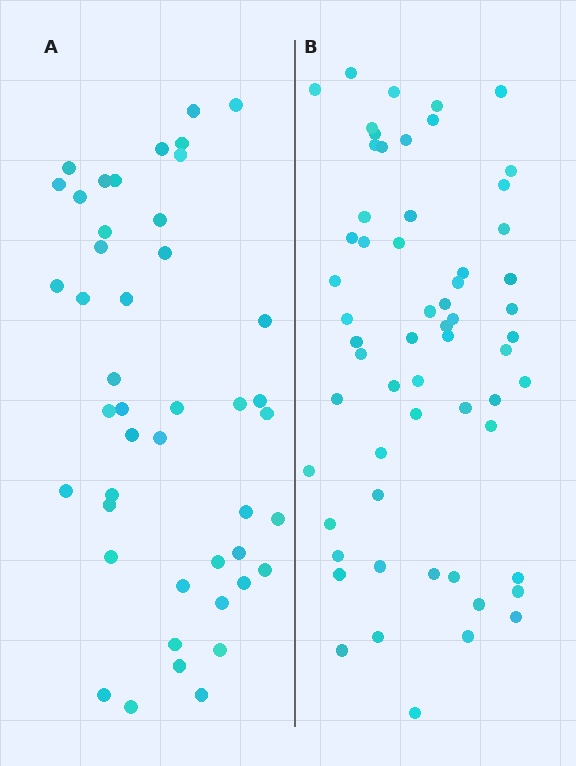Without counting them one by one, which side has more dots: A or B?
Region B (the right region) has more dots.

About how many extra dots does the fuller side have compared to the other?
Region B has approximately 15 more dots than region A.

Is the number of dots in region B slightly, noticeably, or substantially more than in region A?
Region B has noticeably more, but not dramatically so. The ratio is roughly 1.3 to 1.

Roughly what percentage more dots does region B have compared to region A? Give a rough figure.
About 35% more.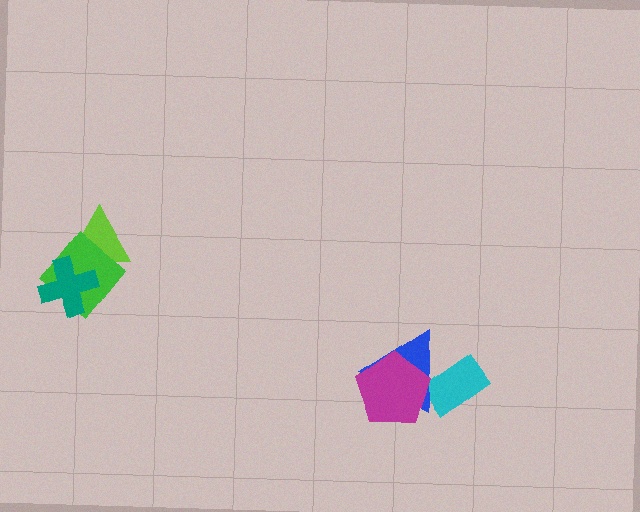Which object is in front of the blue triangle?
The magenta pentagon is in front of the blue triangle.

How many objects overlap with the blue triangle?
2 objects overlap with the blue triangle.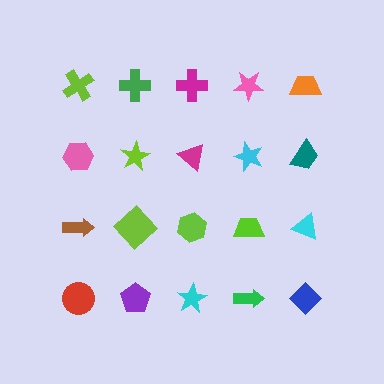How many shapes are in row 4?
5 shapes.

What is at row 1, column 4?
A pink star.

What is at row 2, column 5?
A teal trapezoid.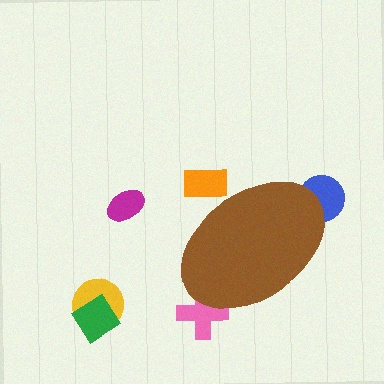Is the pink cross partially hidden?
Yes, the pink cross is partially hidden behind the brown ellipse.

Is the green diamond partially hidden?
No, the green diamond is fully visible.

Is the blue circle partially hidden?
Yes, the blue circle is partially hidden behind the brown ellipse.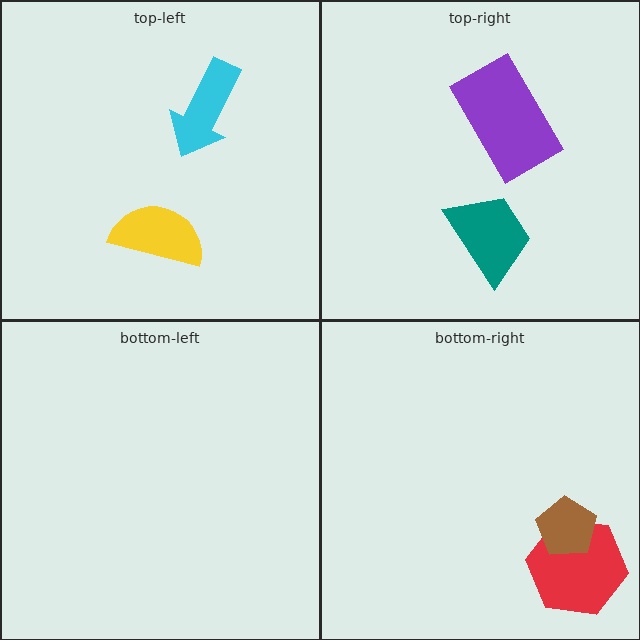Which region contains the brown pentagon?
The bottom-right region.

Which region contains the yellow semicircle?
The top-left region.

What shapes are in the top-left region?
The yellow semicircle, the cyan arrow.